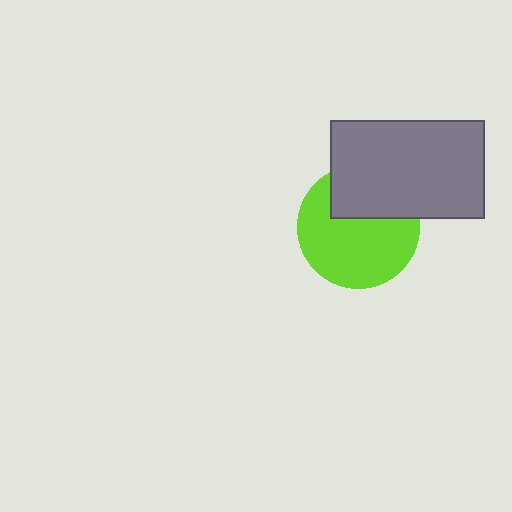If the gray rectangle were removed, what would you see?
You would see the complete lime circle.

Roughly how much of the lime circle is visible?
Most of it is visible (roughly 66%).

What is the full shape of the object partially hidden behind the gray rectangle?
The partially hidden object is a lime circle.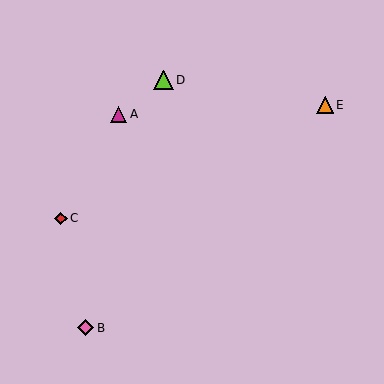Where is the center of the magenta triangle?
The center of the magenta triangle is at (119, 115).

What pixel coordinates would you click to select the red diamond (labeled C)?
Click at (61, 218) to select the red diamond C.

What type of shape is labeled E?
Shape E is an orange triangle.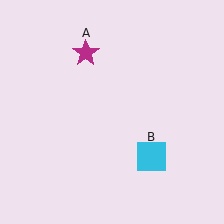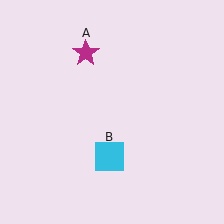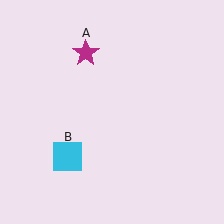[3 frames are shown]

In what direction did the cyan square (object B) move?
The cyan square (object B) moved left.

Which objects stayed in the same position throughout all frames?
Magenta star (object A) remained stationary.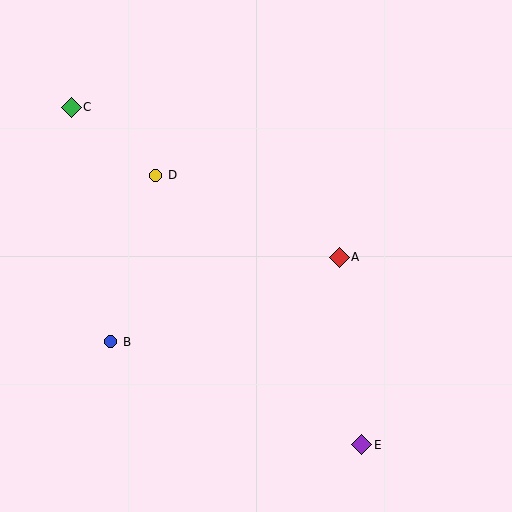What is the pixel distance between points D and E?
The distance between D and E is 339 pixels.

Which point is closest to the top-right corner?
Point A is closest to the top-right corner.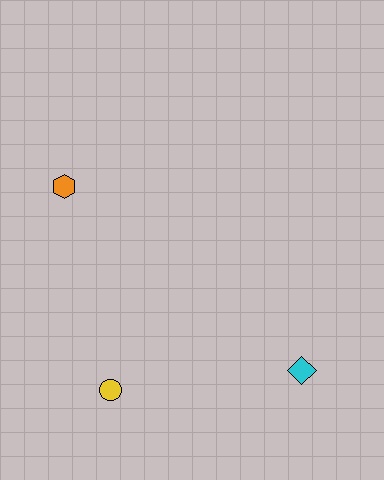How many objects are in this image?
There are 3 objects.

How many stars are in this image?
There are no stars.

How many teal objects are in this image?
There are no teal objects.